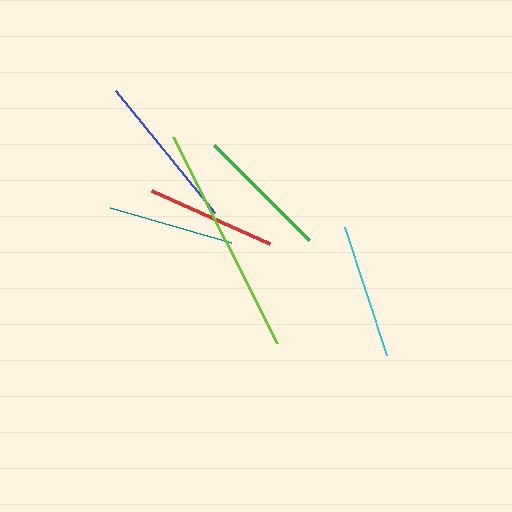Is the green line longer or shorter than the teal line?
The green line is longer than the teal line.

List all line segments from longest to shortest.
From longest to shortest: lime, blue, green, cyan, red, teal.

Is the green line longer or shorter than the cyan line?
The green line is longer than the cyan line.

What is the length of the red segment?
The red segment is approximately 129 pixels long.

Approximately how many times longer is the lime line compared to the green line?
The lime line is approximately 1.7 times the length of the green line.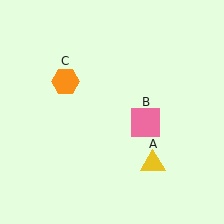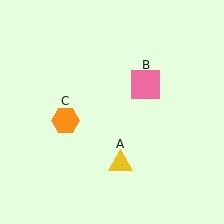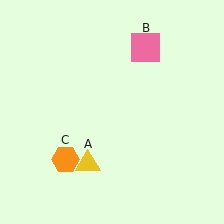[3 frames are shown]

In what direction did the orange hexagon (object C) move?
The orange hexagon (object C) moved down.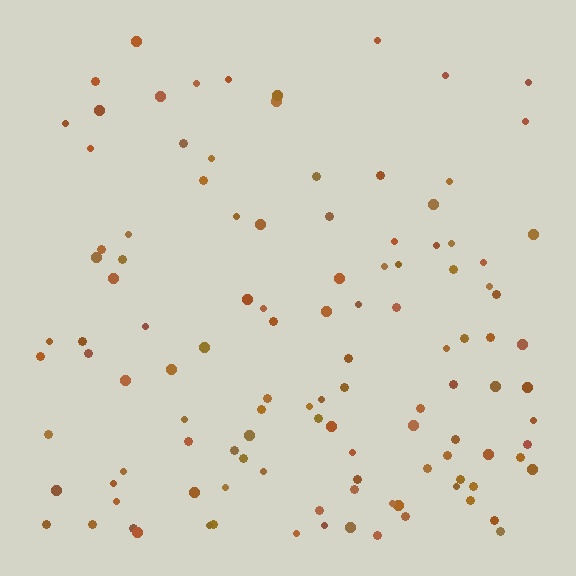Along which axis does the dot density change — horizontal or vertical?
Vertical.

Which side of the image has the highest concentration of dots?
The bottom.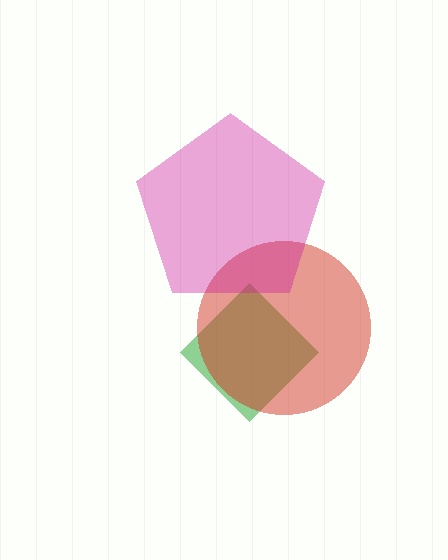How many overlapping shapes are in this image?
There are 3 overlapping shapes in the image.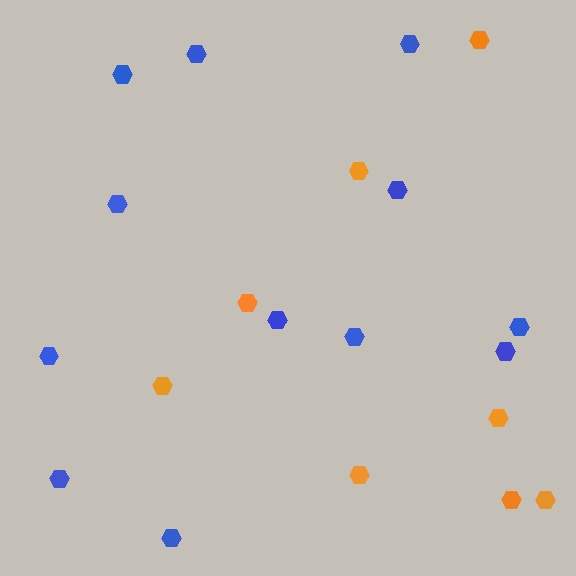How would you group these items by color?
There are 2 groups: one group of blue hexagons (12) and one group of orange hexagons (8).